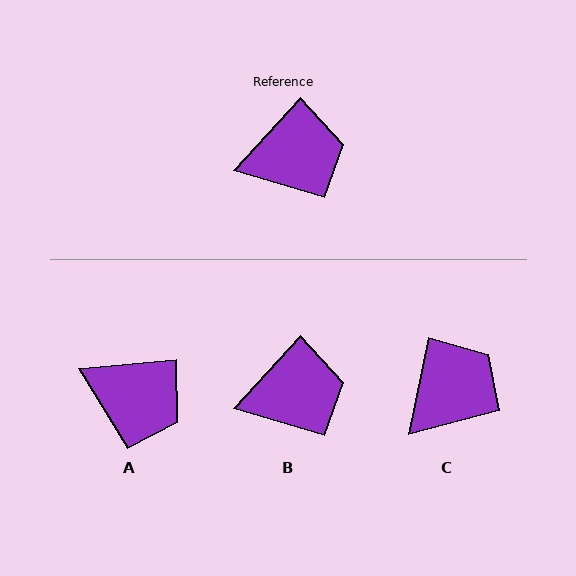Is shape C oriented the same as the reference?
No, it is off by about 31 degrees.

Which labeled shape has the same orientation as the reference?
B.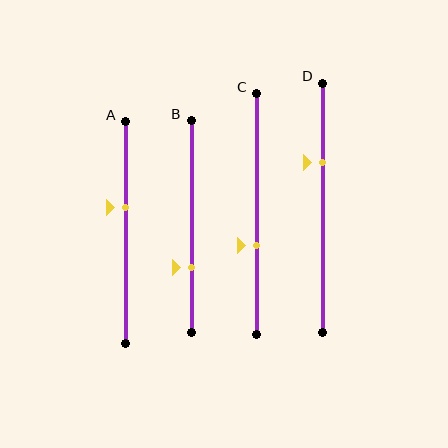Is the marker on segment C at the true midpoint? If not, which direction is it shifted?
No, the marker on segment C is shifted downward by about 13% of the segment length.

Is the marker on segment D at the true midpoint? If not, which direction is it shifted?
No, the marker on segment D is shifted upward by about 18% of the segment length.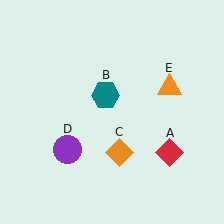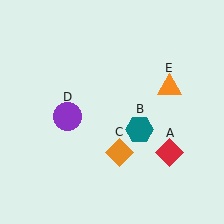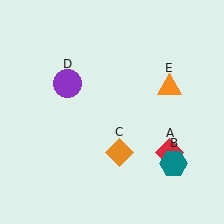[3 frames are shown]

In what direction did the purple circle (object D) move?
The purple circle (object D) moved up.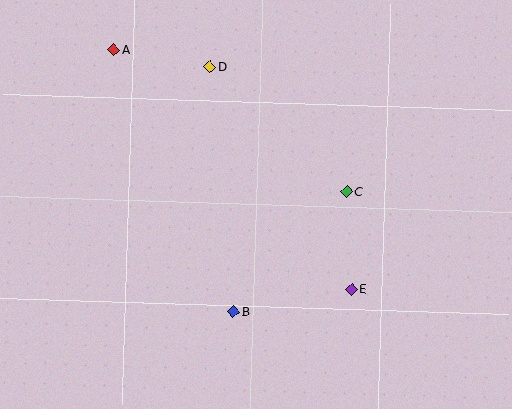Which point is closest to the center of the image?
Point C at (347, 191) is closest to the center.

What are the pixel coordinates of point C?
Point C is at (347, 191).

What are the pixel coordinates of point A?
Point A is at (114, 50).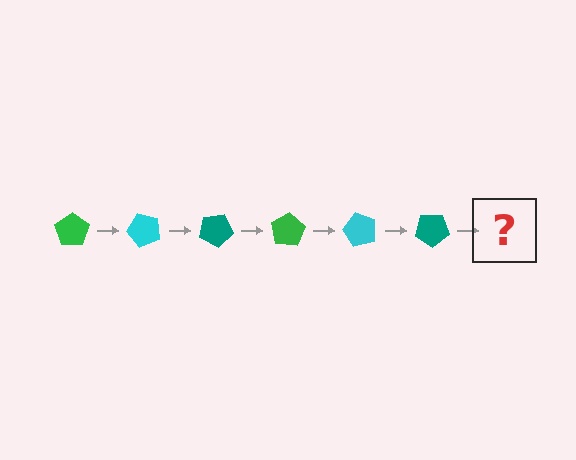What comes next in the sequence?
The next element should be a green pentagon, rotated 300 degrees from the start.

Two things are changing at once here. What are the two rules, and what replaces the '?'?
The two rules are that it rotates 50 degrees each step and the color cycles through green, cyan, and teal. The '?' should be a green pentagon, rotated 300 degrees from the start.